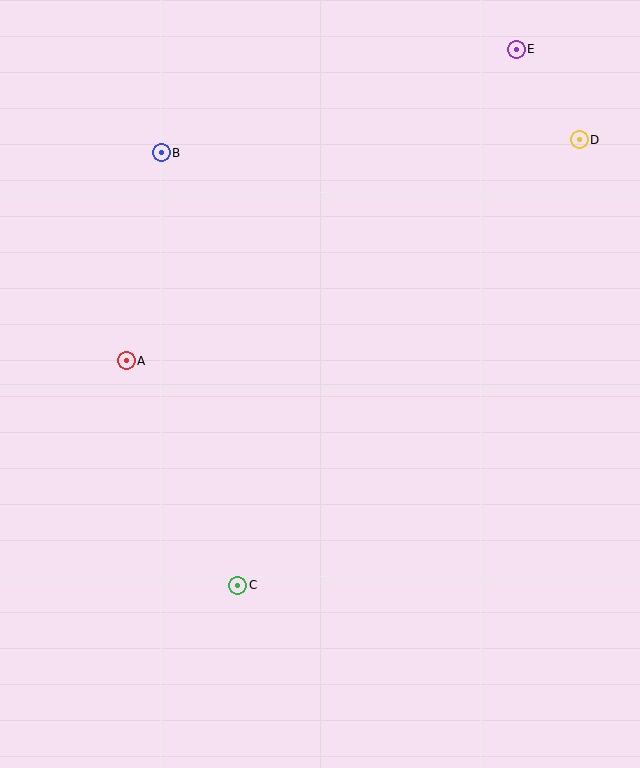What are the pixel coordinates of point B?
Point B is at (161, 153).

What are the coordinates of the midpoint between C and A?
The midpoint between C and A is at (182, 473).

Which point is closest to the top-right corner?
Point E is closest to the top-right corner.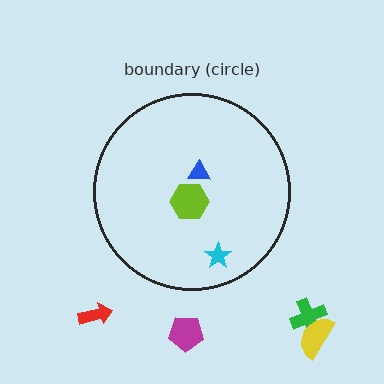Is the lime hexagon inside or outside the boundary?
Inside.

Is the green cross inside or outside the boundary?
Outside.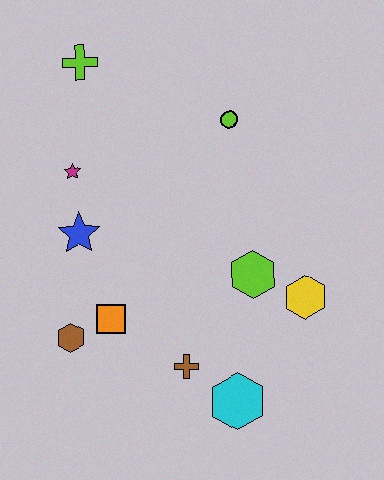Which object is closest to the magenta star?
The blue star is closest to the magenta star.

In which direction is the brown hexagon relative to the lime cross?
The brown hexagon is below the lime cross.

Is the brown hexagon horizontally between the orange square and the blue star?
No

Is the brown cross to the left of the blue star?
No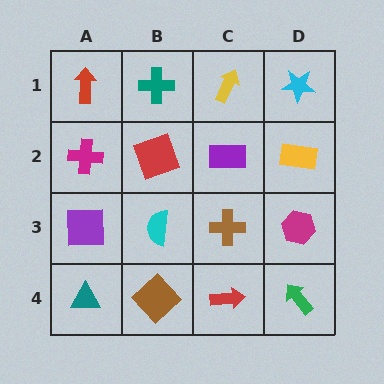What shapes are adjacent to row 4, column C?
A brown cross (row 3, column C), a brown diamond (row 4, column B), a green arrow (row 4, column D).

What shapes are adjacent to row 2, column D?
A cyan star (row 1, column D), a magenta hexagon (row 3, column D), a purple rectangle (row 2, column C).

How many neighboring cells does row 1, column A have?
2.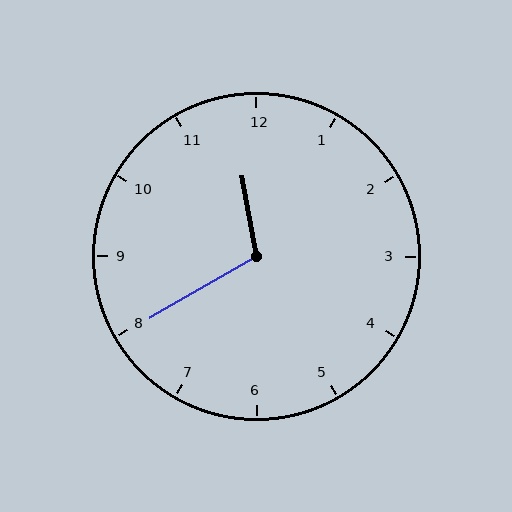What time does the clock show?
11:40.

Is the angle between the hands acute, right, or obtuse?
It is obtuse.